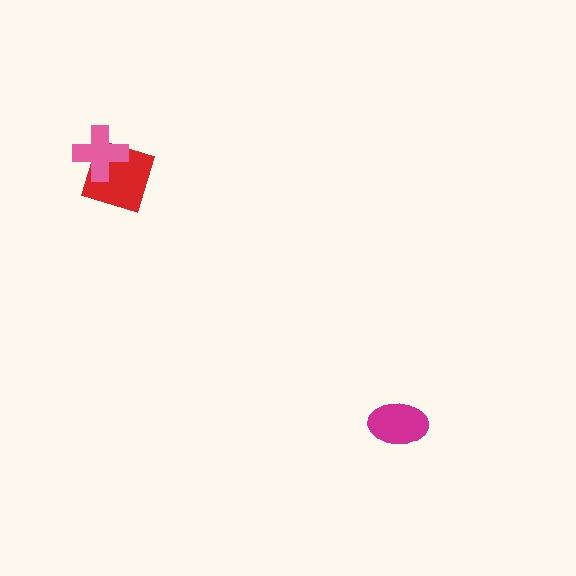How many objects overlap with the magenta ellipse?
0 objects overlap with the magenta ellipse.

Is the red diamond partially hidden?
Yes, it is partially covered by another shape.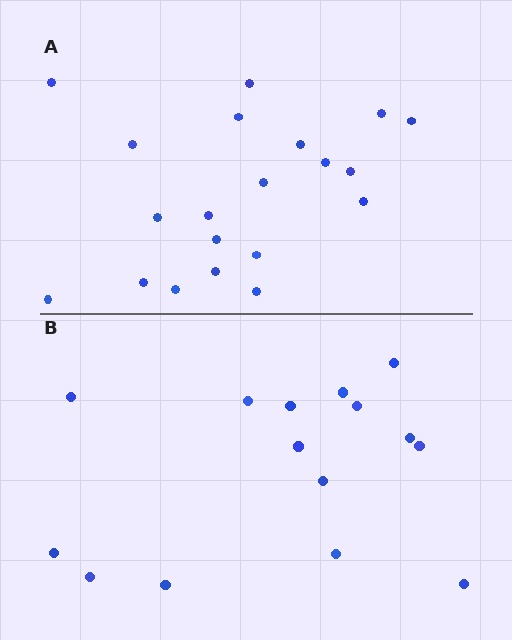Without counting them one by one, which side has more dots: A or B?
Region A (the top region) has more dots.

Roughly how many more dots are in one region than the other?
Region A has about 5 more dots than region B.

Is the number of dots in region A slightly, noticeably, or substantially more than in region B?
Region A has noticeably more, but not dramatically so. The ratio is roughly 1.3 to 1.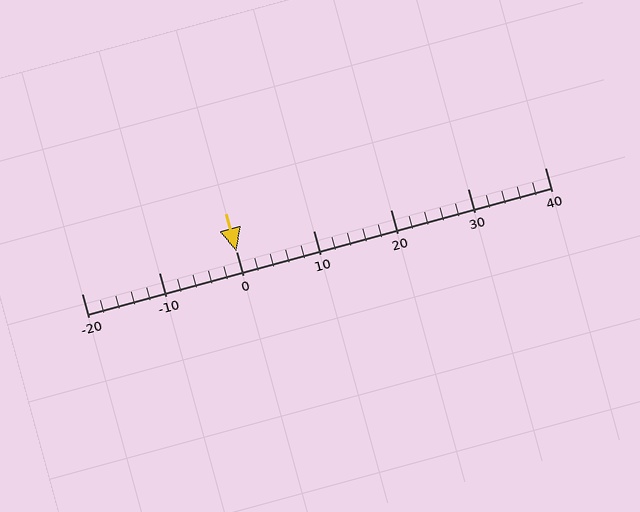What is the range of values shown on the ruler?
The ruler shows values from -20 to 40.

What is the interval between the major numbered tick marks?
The major tick marks are spaced 10 units apart.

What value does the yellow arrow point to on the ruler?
The yellow arrow points to approximately 0.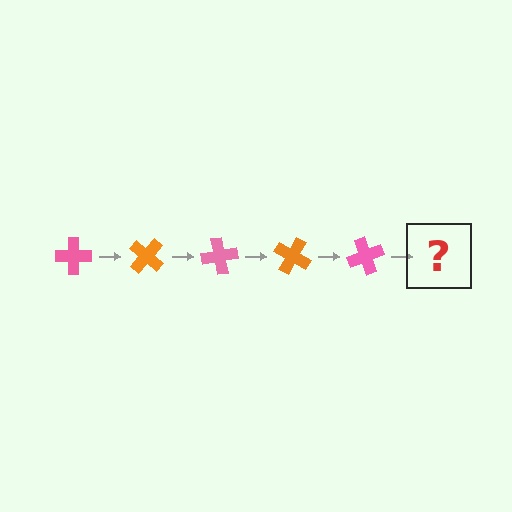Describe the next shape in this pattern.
It should be an orange cross, rotated 200 degrees from the start.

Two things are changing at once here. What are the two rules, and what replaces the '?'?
The two rules are that it rotates 40 degrees each step and the color cycles through pink and orange. The '?' should be an orange cross, rotated 200 degrees from the start.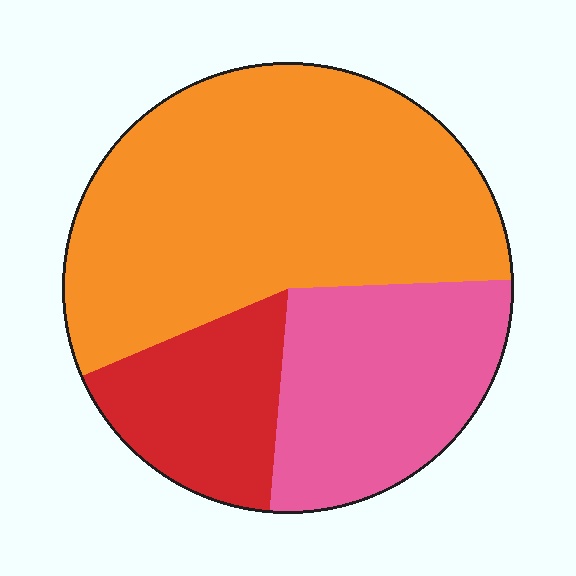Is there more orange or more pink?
Orange.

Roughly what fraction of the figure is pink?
Pink covers 27% of the figure.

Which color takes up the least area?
Red, at roughly 15%.